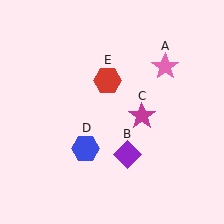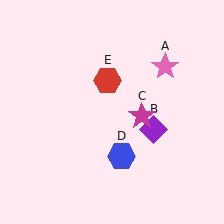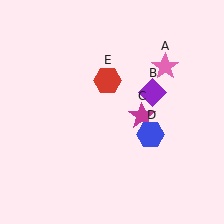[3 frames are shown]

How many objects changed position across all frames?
2 objects changed position: purple diamond (object B), blue hexagon (object D).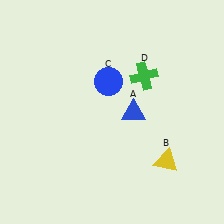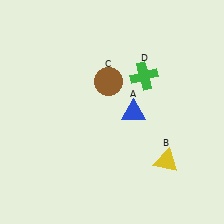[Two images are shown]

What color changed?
The circle (C) changed from blue in Image 1 to brown in Image 2.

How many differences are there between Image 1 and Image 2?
There is 1 difference between the two images.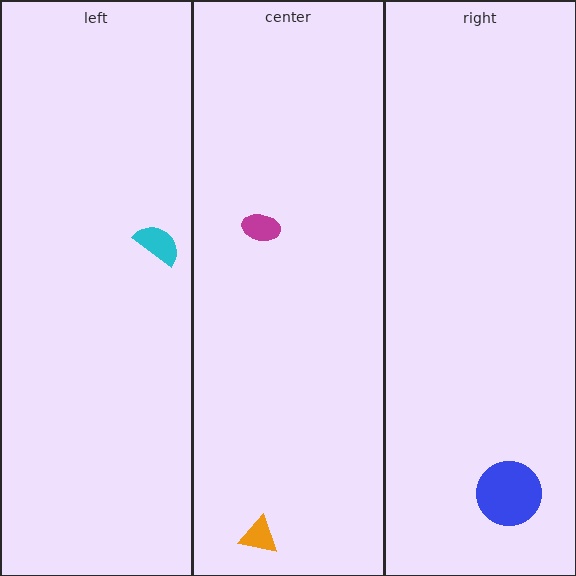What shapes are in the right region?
The blue circle.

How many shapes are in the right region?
1.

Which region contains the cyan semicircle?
The left region.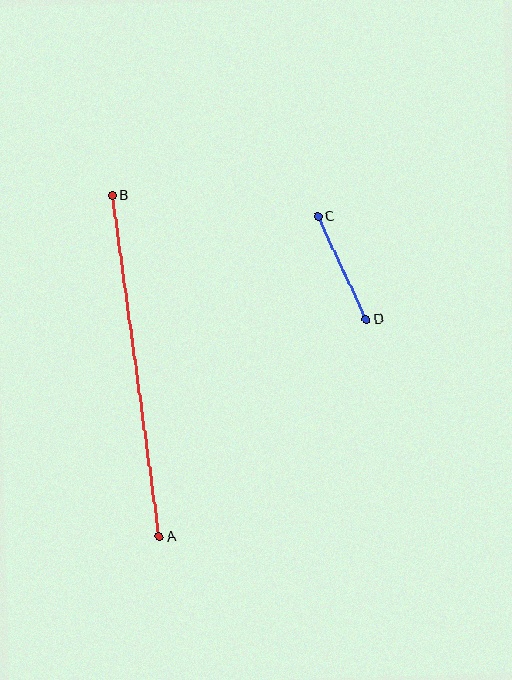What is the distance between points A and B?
The distance is approximately 344 pixels.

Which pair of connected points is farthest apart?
Points A and B are farthest apart.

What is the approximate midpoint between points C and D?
The midpoint is at approximately (342, 268) pixels.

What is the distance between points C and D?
The distance is approximately 113 pixels.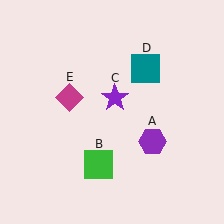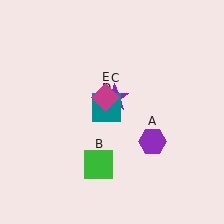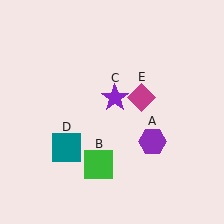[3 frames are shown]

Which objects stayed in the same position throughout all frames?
Purple hexagon (object A) and green square (object B) and purple star (object C) remained stationary.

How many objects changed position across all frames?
2 objects changed position: teal square (object D), magenta diamond (object E).